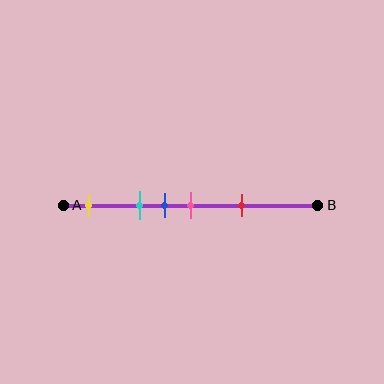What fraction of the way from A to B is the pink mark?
The pink mark is approximately 50% (0.5) of the way from A to B.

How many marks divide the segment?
There are 5 marks dividing the segment.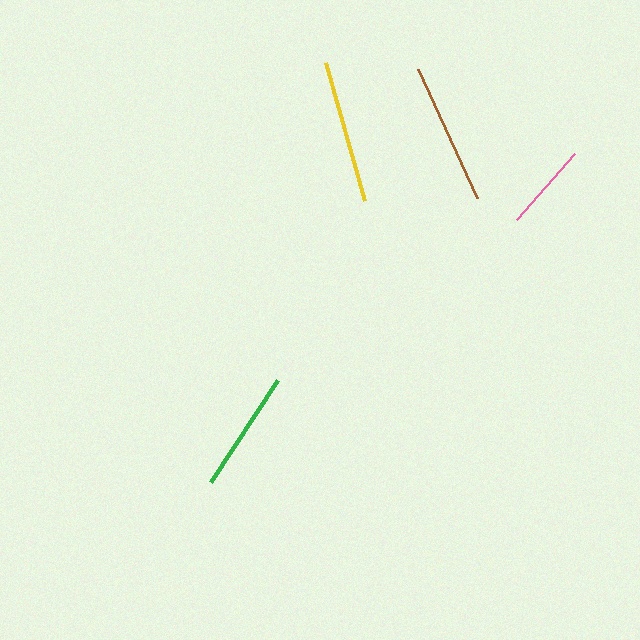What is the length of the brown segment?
The brown segment is approximately 142 pixels long.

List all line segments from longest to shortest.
From longest to shortest: yellow, brown, green, pink.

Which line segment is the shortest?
The pink line is the shortest at approximately 88 pixels.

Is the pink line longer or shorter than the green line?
The green line is longer than the pink line.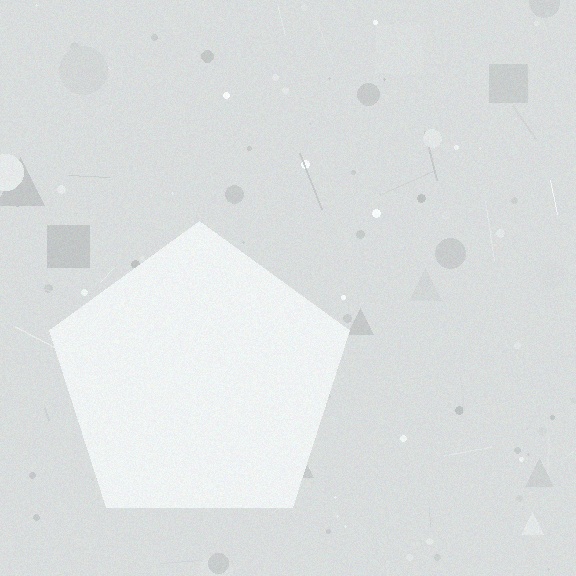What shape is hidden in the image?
A pentagon is hidden in the image.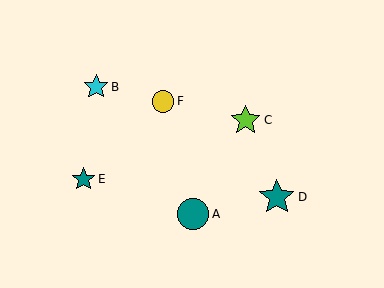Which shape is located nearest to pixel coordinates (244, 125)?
The lime star (labeled C) at (246, 120) is nearest to that location.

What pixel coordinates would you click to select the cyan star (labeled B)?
Click at (96, 87) to select the cyan star B.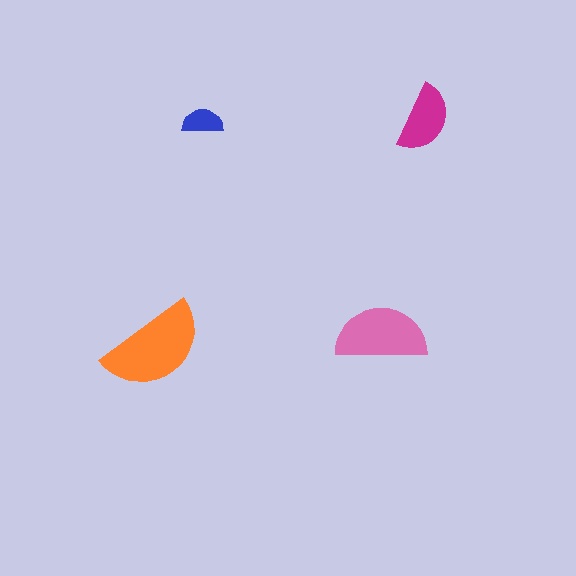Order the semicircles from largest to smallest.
the orange one, the pink one, the magenta one, the blue one.